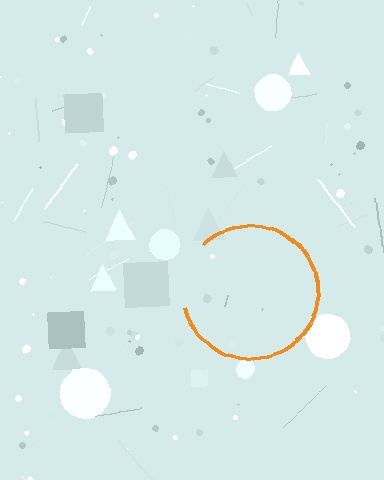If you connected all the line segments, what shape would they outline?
They would outline a circle.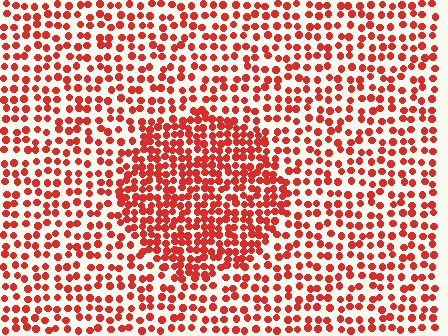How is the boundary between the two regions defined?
The boundary is defined by a change in element density (approximately 1.8x ratio). All elements are the same color, size, and shape.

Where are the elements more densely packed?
The elements are more densely packed inside the circle boundary.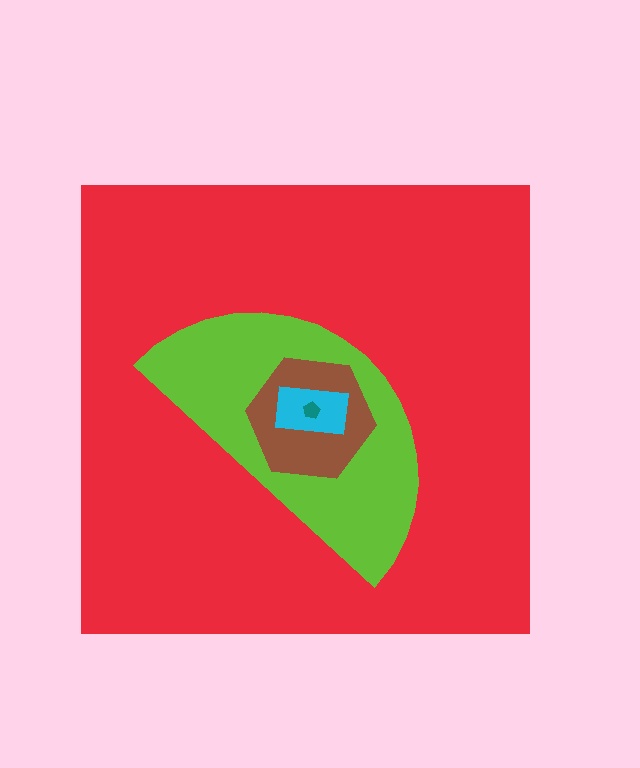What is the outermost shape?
The red square.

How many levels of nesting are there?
5.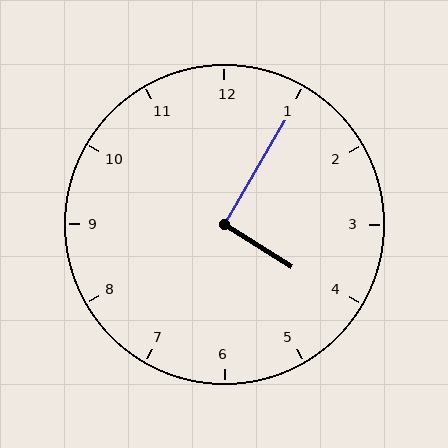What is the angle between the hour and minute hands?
Approximately 92 degrees.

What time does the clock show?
4:05.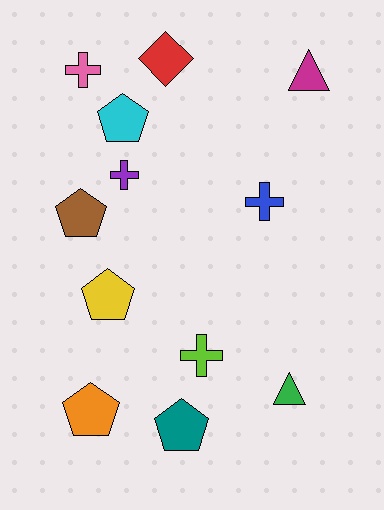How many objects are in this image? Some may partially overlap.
There are 12 objects.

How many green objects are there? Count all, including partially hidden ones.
There is 1 green object.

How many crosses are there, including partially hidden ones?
There are 4 crosses.